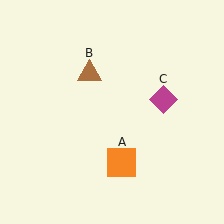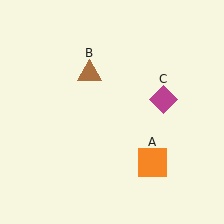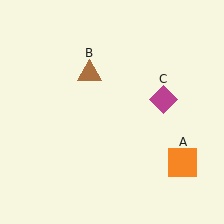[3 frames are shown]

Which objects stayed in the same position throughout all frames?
Brown triangle (object B) and magenta diamond (object C) remained stationary.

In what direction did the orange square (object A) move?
The orange square (object A) moved right.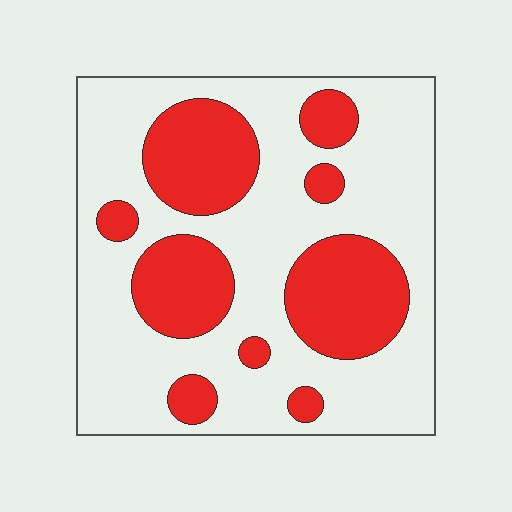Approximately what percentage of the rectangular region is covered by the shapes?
Approximately 30%.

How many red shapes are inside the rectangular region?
9.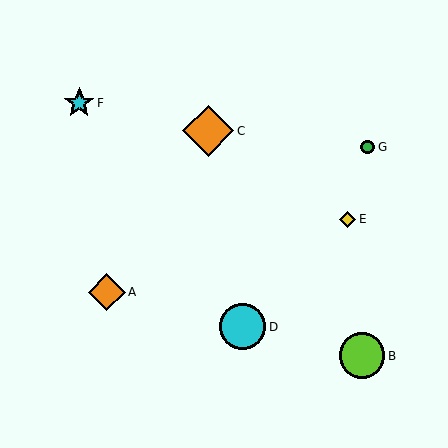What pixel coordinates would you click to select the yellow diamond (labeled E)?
Click at (348, 219) to select the yellow diamond E.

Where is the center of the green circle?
The center of the green circle is at (368, 147).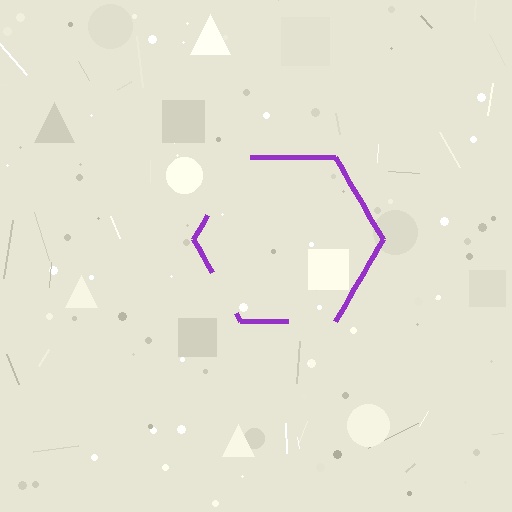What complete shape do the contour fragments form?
The contour fragments form a hexagon.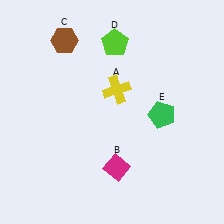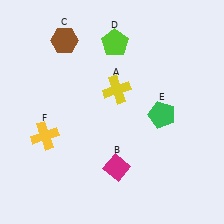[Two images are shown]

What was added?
A yellow cross (F) was added in Image 2.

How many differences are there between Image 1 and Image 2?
There is 1 difference between the two images.